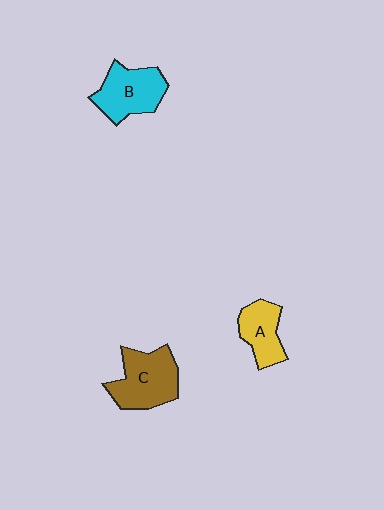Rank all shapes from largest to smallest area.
From largest to smallest: C (brown), B (cyan), A (yellow).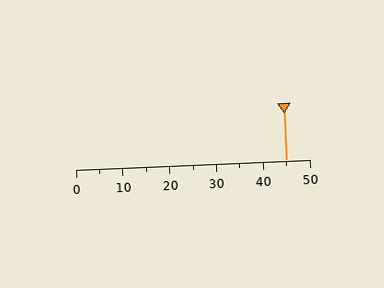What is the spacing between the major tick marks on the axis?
The major ticks are spaced 10 apart.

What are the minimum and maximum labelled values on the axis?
The axis runs from 0 to 50.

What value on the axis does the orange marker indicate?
The marker indicates approximately 45.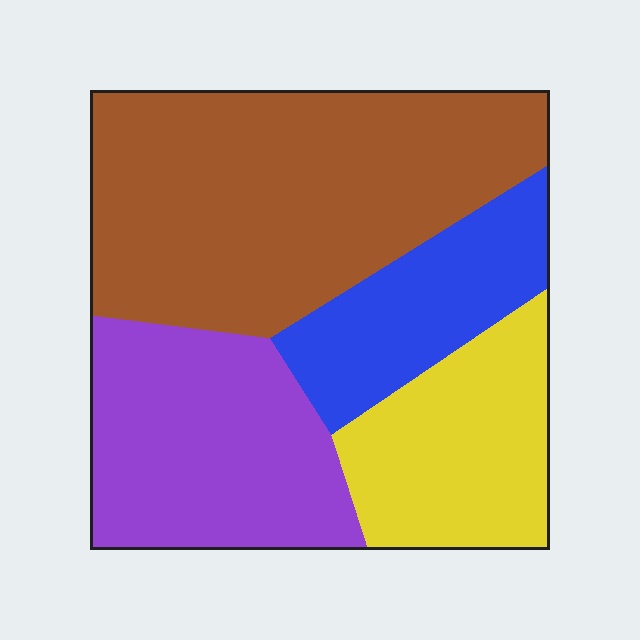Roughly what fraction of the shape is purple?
Purple takes up about one quarter (1/4) of the shape.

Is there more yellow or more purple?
Purple.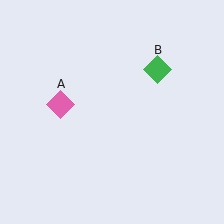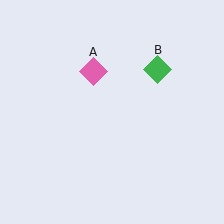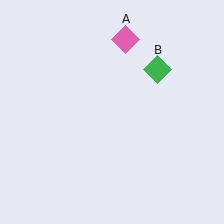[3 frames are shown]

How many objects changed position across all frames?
1 object changed position: pink diamond (object A).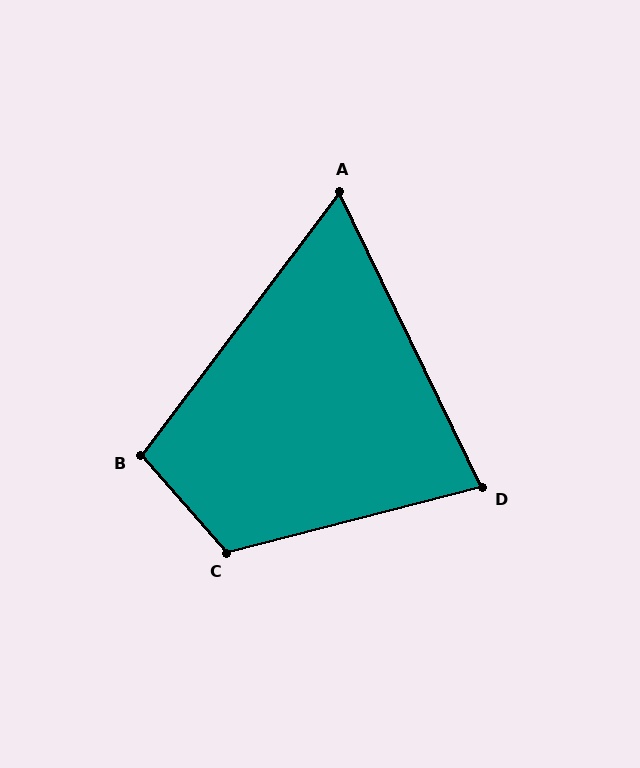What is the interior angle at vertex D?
Approximately 78 degrees (acute).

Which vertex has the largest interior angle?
C, at approximately 117 degrees.